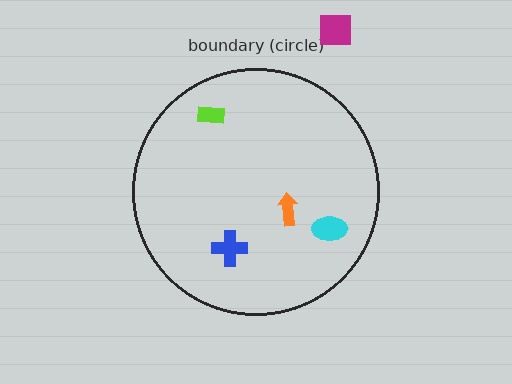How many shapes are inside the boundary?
4 inside, 1 outside.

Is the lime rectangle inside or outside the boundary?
Inside.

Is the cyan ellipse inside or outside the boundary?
Inside.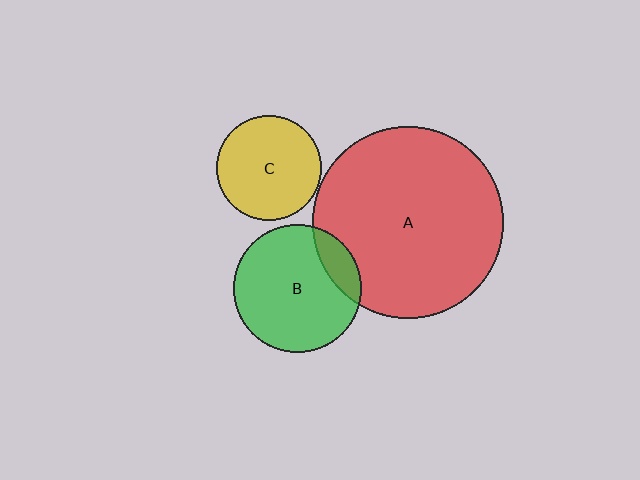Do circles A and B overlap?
Yes.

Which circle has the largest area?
Circle A (red).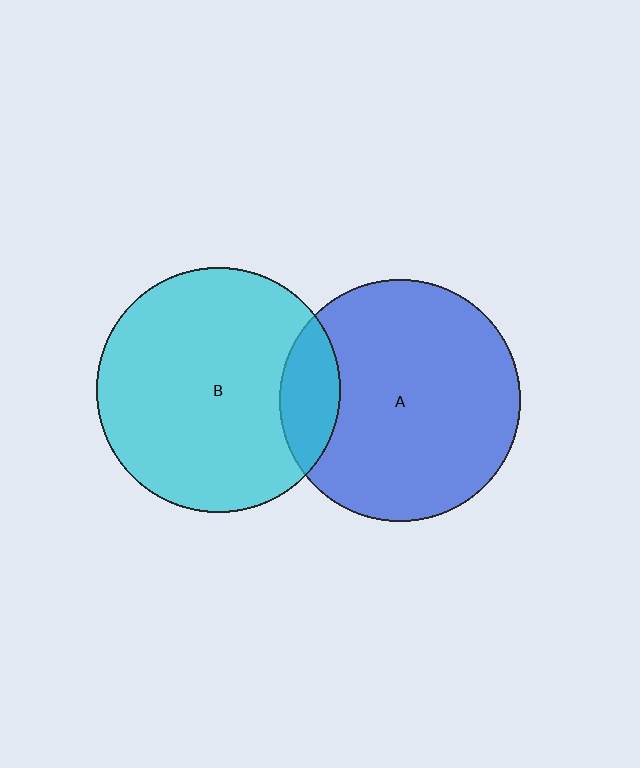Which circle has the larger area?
Circle B (cyan).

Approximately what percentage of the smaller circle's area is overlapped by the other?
Approximately 15%.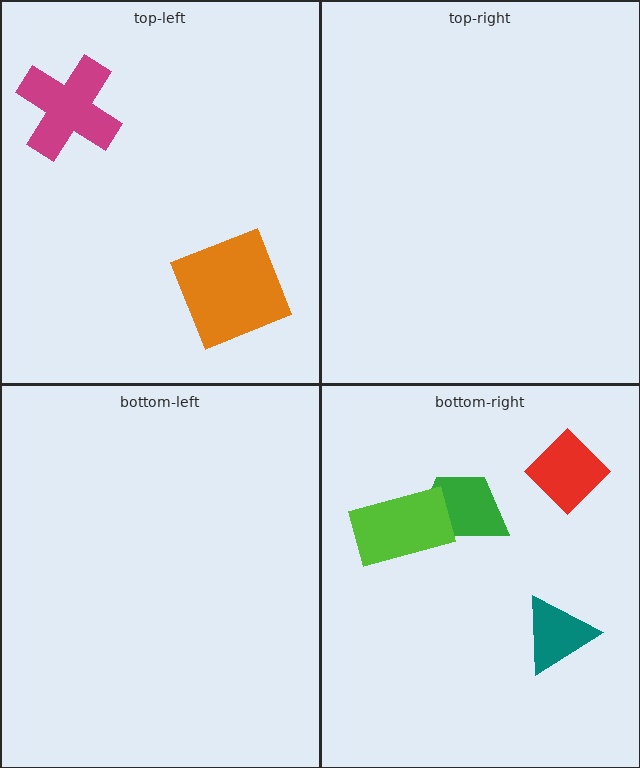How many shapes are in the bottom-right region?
4.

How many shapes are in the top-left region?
2.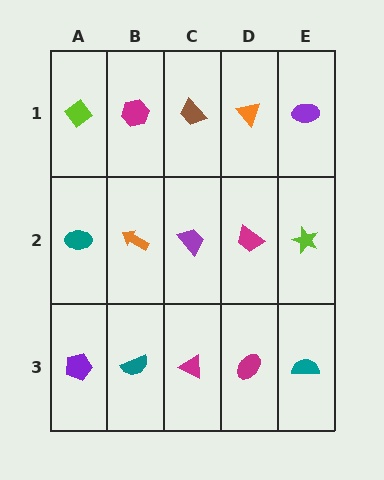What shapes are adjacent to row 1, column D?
A magenta trapezoid (row 2, column D), a brown trapezoid (row 1, column C), a purple ellipse (row 1, column E).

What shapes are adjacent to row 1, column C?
A purple trapezoid (row 2, column C), a magenta hexagon (row 1, column B), an orange triangle (row 1, column D).